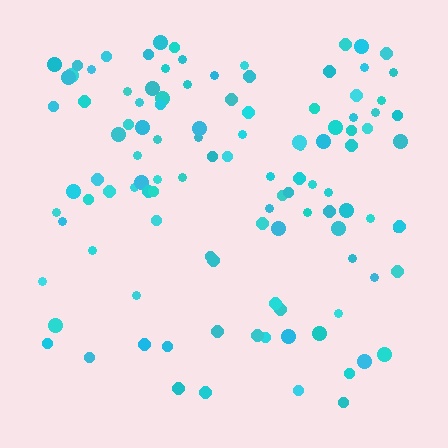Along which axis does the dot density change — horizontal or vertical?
Vertical.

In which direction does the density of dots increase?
From bottom to top, with the top side densest.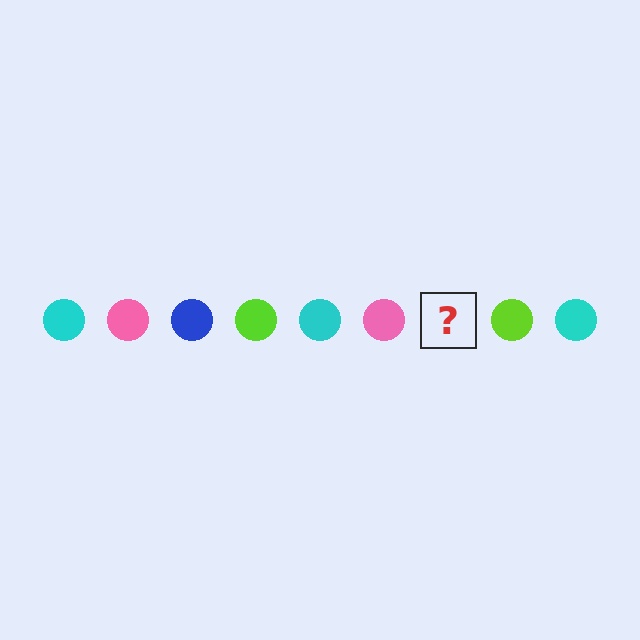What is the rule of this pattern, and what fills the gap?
The rule is that the pattern cycles through cyan, pink, blue, lime circles. The gap should be filled with a blue circle.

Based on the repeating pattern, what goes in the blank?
The blank should be a blue circle.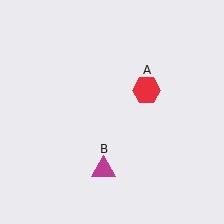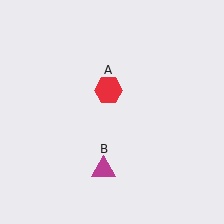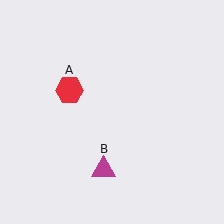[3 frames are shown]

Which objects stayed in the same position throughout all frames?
Magenta triangle (object B) remained stationary.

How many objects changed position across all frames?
1 object changed position: red hexagon (object A).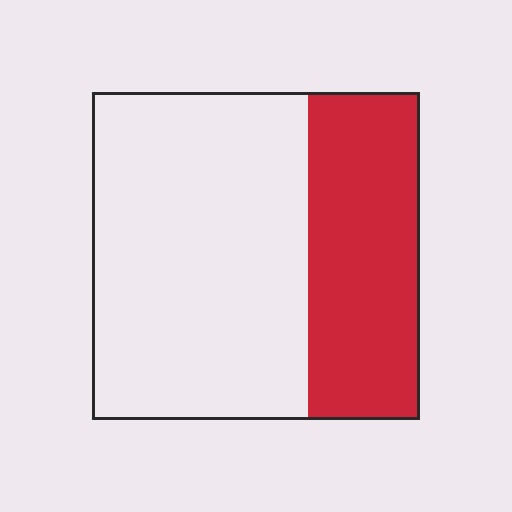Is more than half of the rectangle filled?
No.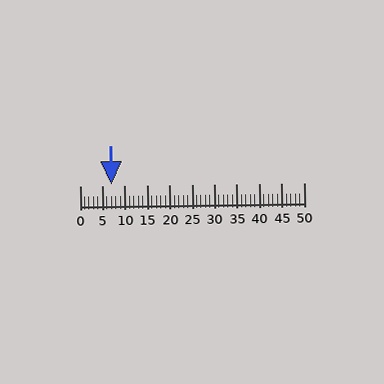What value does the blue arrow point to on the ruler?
The blue arrow points to approximately 7.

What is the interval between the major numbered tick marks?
The major tick marks are spaced 5 units apart.